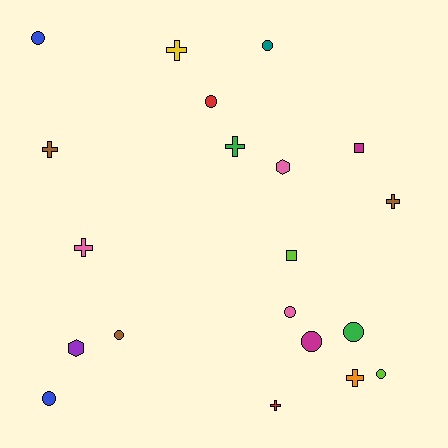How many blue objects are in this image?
There are 2 blue objects.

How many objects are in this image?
There are 20 objects.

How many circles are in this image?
There are 9 circles.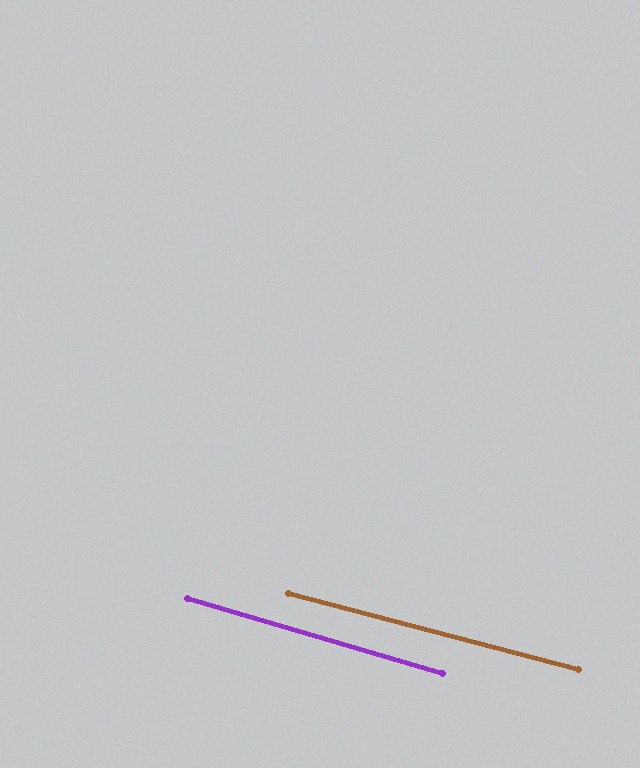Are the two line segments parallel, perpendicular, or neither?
Parallel — their directions differ by only 1.8°.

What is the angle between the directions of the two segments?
Approximately 2 degrees.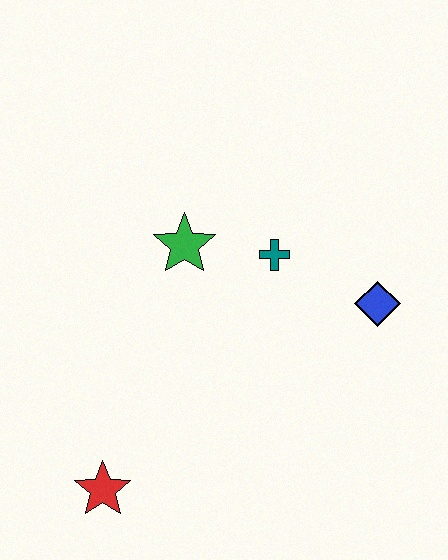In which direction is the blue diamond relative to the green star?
The blue diamond is to the right of the green star.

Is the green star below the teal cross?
No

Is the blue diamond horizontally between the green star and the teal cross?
No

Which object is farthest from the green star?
The red star is farthest from the green star.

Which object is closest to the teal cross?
The green star is closest to the teal cross.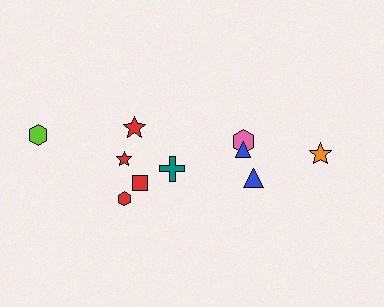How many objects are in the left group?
There are 6 objects.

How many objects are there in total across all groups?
There are 10 objects.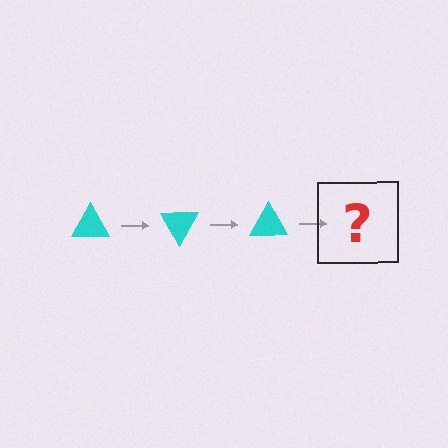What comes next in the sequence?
The next element should be a cyan triangle rotated 180 degrees.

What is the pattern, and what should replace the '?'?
The pattern is that the triangle rotates 60 degrees each step. The '?' should be a cyan triangle rotated 180 degrees.